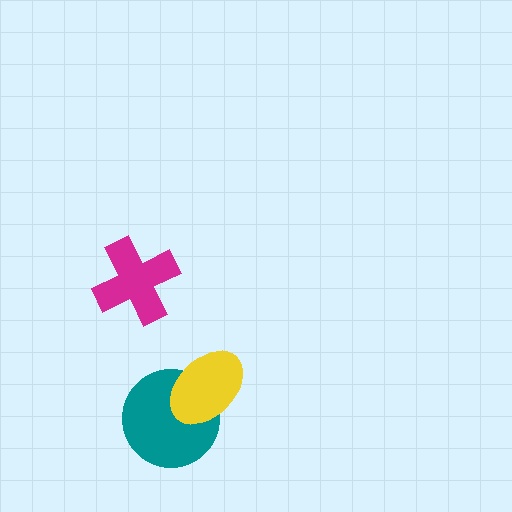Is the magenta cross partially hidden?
No, no other shape covers it.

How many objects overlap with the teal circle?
1 object overlaps with the teal circle.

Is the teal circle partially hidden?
Yes, it is partially covered by another shape.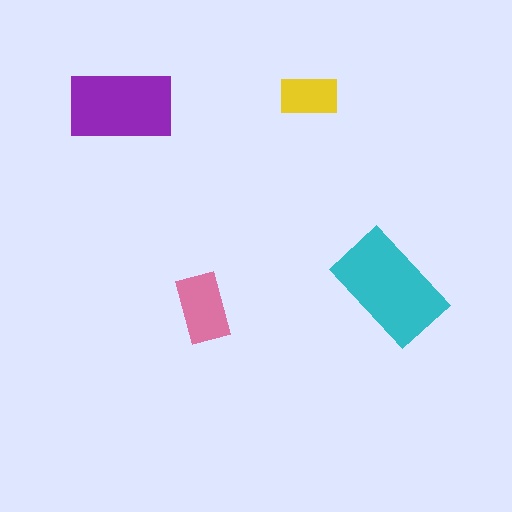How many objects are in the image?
There are 4 objects in the image.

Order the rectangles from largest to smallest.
the cyan one, the purple one, the pink one, the yellow one.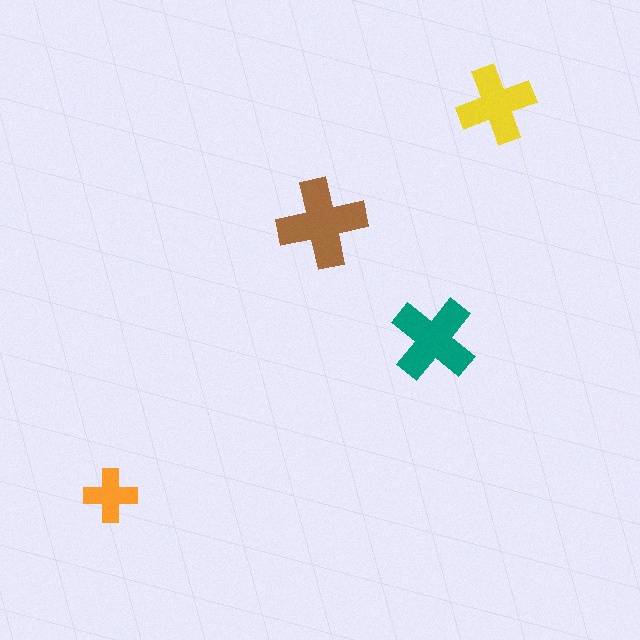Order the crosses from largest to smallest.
the brown one, the teal one, the yellow one, the orange one.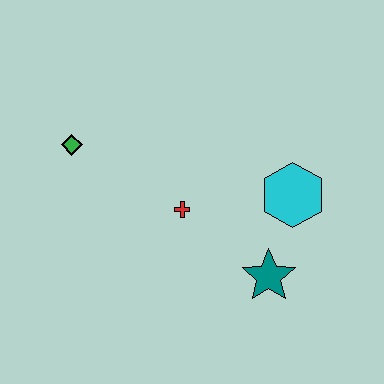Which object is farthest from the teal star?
The green diamond is farthest from the teal star.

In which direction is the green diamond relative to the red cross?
The green diamond is to the left of the red cross.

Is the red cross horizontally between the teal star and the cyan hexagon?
No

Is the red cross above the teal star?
Yes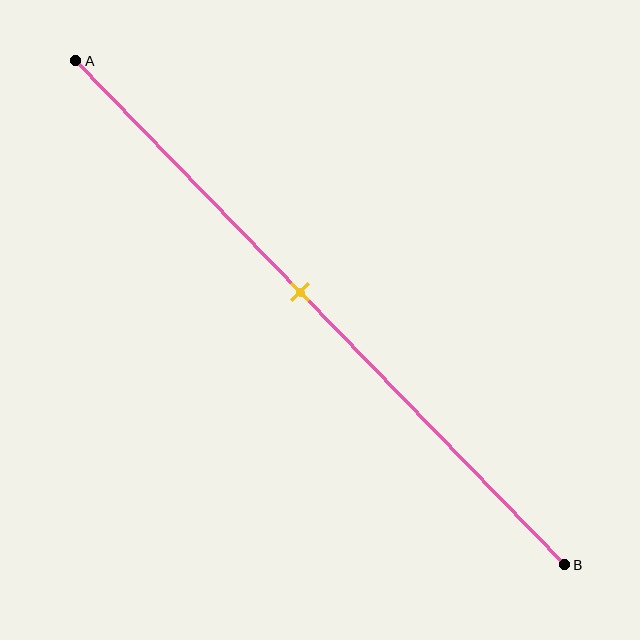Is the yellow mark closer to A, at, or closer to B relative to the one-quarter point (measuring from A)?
The yellow mark is closer to point B than the one-quarter point of segment AB.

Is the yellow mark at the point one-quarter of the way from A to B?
No, the mark is at about 45% from A, not at the 25% one-quarter point.